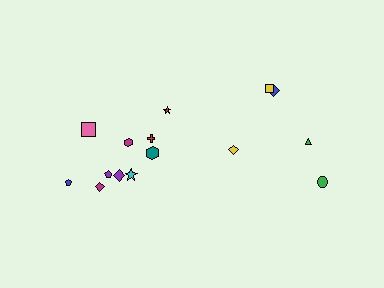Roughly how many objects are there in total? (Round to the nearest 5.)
Roughly 15 objects in total.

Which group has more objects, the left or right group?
The left group.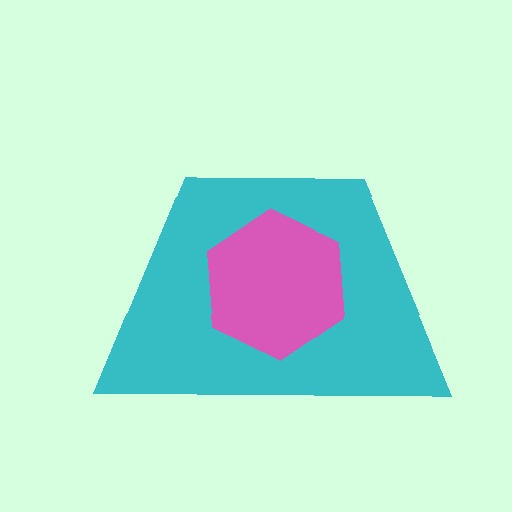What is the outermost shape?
The cyan trapezoid.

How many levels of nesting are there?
2.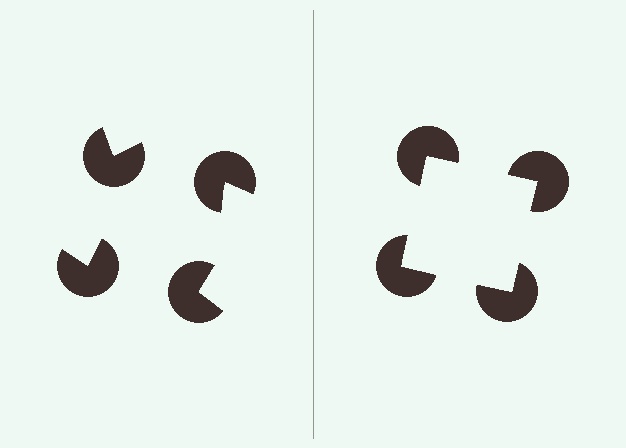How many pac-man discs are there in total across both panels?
8 — 4 on each side.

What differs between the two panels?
The pac-man discs are positioned identically on both sides; only the wedge orientations differ. On the right they align to a square; on the left they are misaligned.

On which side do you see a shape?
An illusory square appears on the right side. On the left side the wedge cuts are rotated, so no coherent shape forms.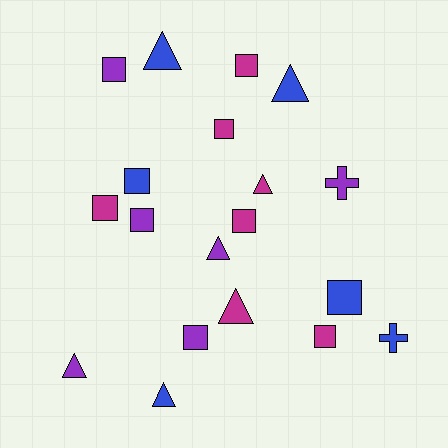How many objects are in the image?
There are 19 objects.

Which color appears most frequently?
Magenta, with 7 objects.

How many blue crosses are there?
There is 1 blue cross.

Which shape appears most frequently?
Square, with 10 objects.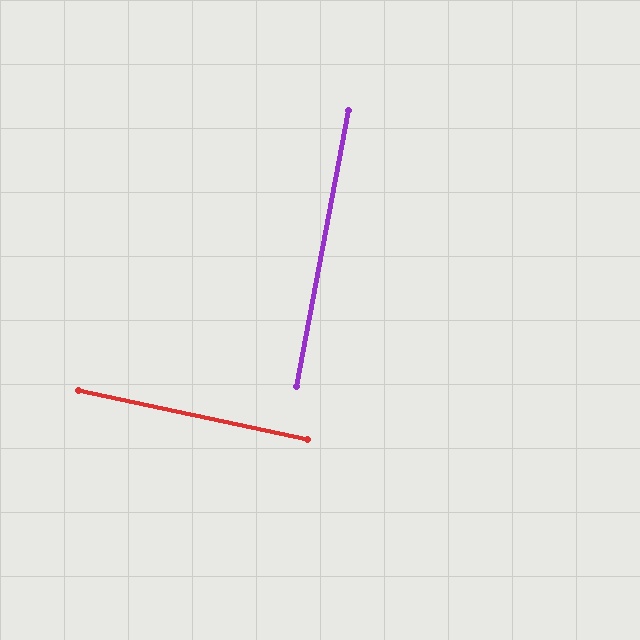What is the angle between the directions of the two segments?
Approximately 89 degrees.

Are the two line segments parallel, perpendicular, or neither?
Perpendicular — they meet at approximately 89°.